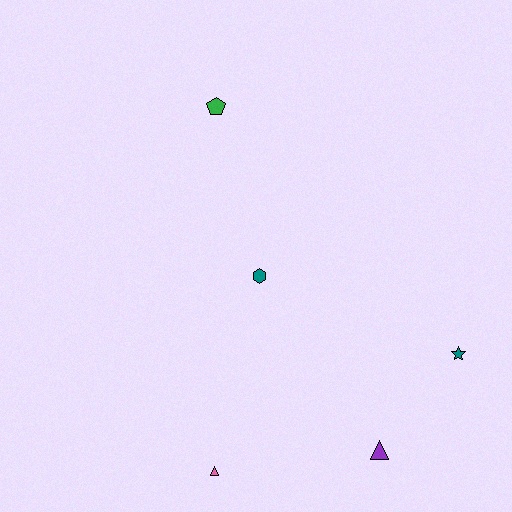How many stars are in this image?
There is 1 star.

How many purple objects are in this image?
There is 1 purple object.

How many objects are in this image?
There are 5 objects.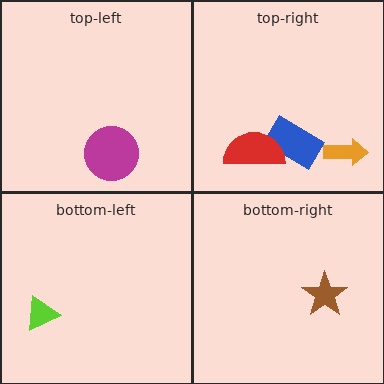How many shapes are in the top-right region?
3.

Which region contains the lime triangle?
The bottom-left region.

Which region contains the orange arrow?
The top-right region.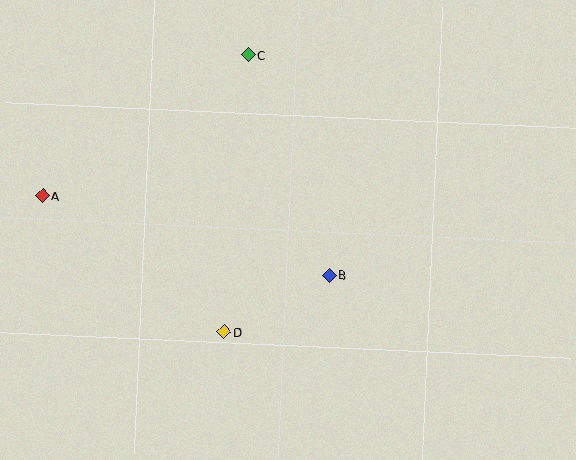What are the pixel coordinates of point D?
Point D is at (224, 332).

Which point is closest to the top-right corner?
Point C is closest to the top-right corner.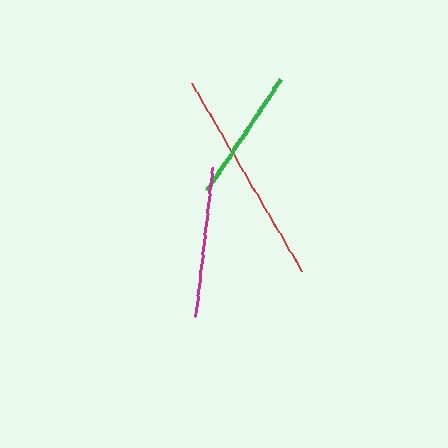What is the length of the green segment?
The green segment is approximately 134 pixels long.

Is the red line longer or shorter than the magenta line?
The red line is longer than the magenta line.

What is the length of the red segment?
The red segment is approximately 218 pixels long.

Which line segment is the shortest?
The green line is the shortest at approximately 134 pixels.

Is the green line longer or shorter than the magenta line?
The magenta line is longer than the green line.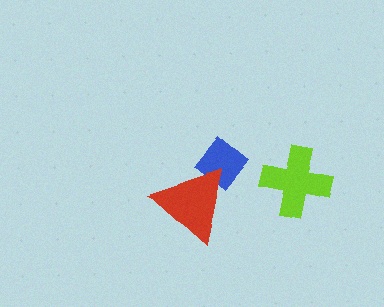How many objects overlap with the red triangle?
1 object overlaps with the red triangle.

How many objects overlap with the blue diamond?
1 object overlaps with the blue diamond.